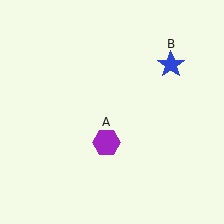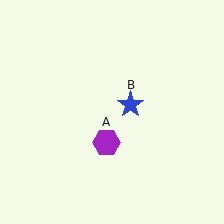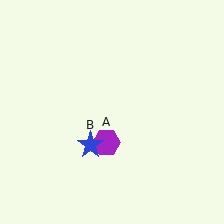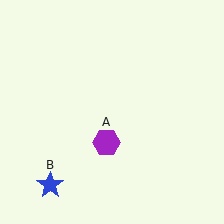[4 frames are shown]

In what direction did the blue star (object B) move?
The blue star (object B) moved down and to the left.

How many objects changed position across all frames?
1 object changed position: blue star (object B).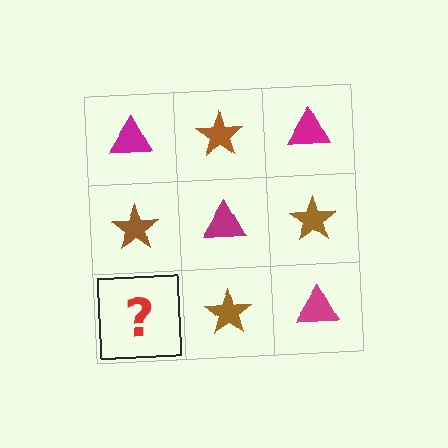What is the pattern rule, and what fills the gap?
The rule is that it alternates magenta triangle and brown star in a checkerboard pattern. The gap should be filled with a magenta triangle.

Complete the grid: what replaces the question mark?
The question mark should be replaced with a magenta triangle.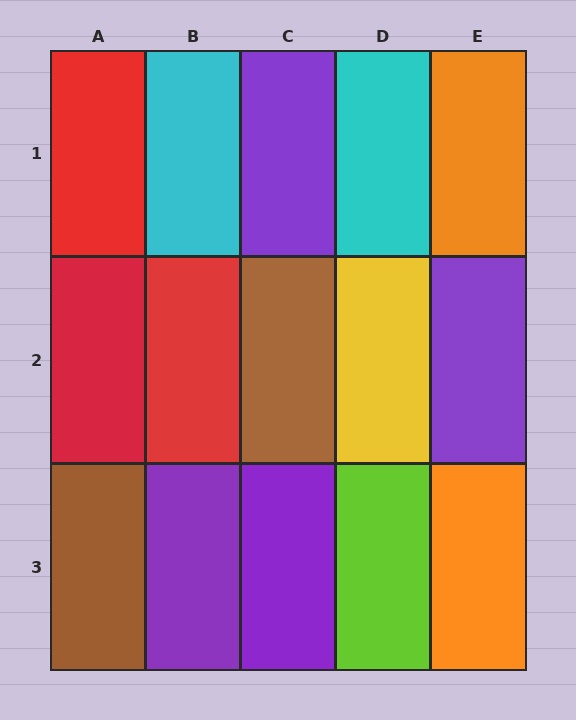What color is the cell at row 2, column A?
Red.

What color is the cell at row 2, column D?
Yellow.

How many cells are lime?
1 cell is lime.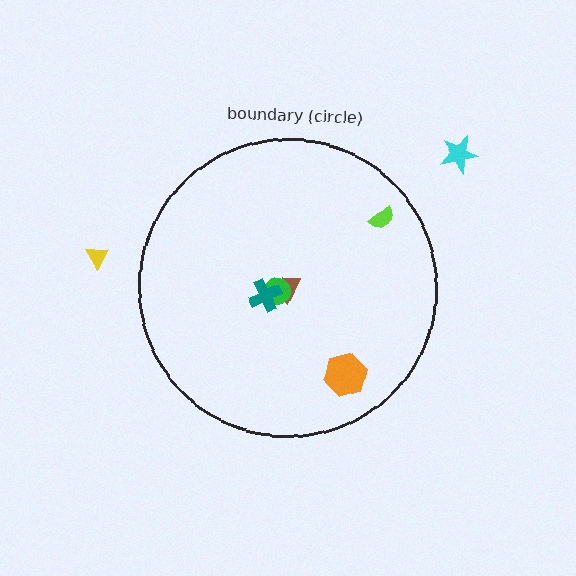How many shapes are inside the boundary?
5 inside, 2 outside.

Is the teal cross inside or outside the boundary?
Inside.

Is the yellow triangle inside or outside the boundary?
Outside.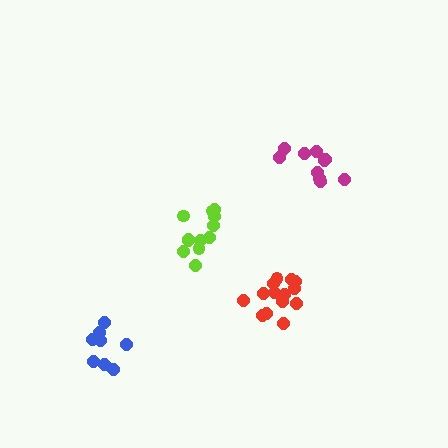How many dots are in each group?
Group 1: 8 dots, Group 2: 12 dots, Group 3: 10 dots, Group 4: 14 dots (44 total).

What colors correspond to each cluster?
The clusters are colored: blue, lime, magenta, red.